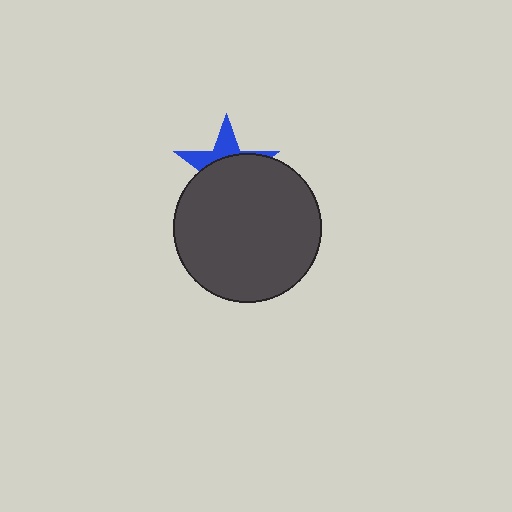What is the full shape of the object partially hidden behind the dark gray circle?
The partially hidden object is a blue star.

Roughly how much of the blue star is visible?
A small part of it is visible (roughly 34%).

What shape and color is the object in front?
The object in front is a dark gray circle.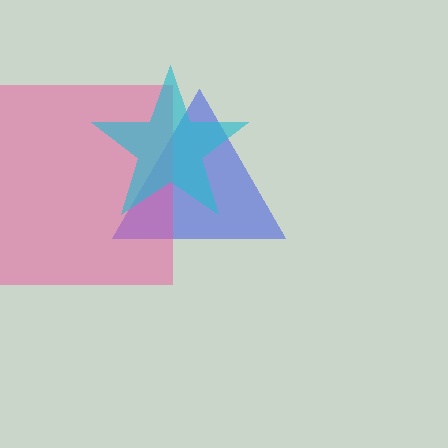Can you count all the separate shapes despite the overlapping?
Yes, there are 3 separate shapes.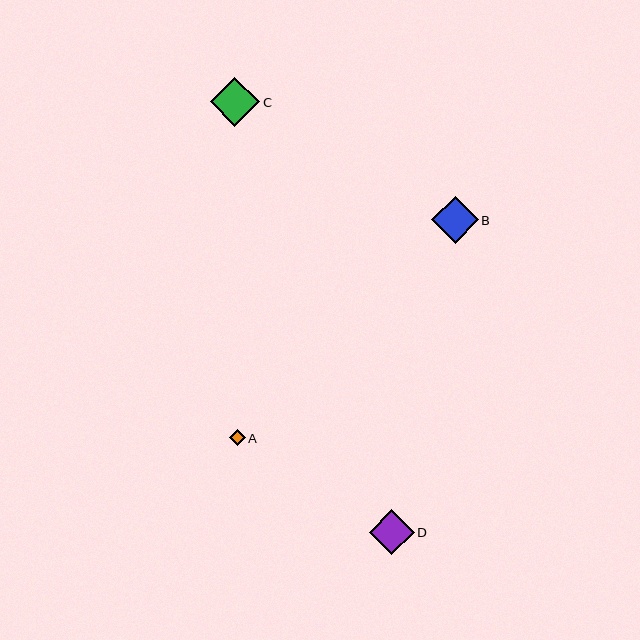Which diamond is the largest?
Diamond C is the largest with a size of approximately 50 pixels.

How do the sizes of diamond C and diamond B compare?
Diamond C and diamond B are approximately the same size.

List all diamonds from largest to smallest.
From largest to smallest: C, B, D, A.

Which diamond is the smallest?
Diamond A is the smallest with a size of approximately 16 pixels.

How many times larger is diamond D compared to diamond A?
Diamond D is approximately 2.8 times the size of diamond A.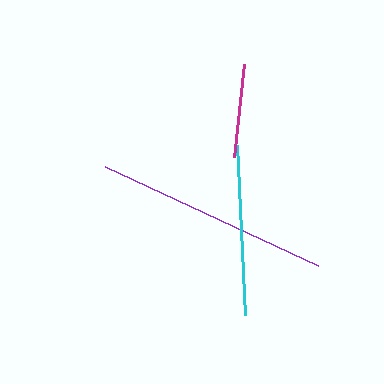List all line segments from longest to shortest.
From longest to shortest: purple, cyan, magenta.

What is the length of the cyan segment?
The cyan segment is approximately 170 pixels long.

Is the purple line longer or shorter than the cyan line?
The purple line is longer than the cyan line.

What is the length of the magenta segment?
The magenta segment is approximately 93 pixels long.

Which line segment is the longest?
The purple line is the longest at approximately 235 pixels.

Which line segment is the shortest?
The magenta line is the shortest at approximately 93 pixels.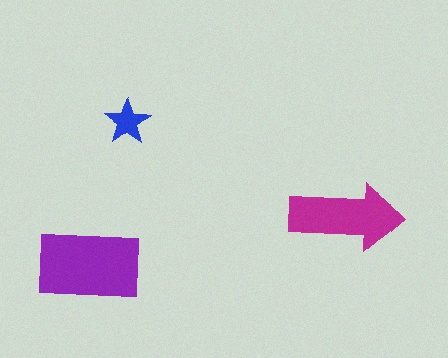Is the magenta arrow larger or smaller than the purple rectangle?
Smaller.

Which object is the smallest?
The blue star.